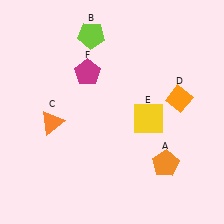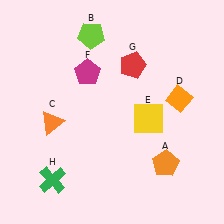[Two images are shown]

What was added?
A red pentagon (G), a green cross (H) were added in Image 2.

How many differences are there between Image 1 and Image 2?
There are 2 differences between the two images.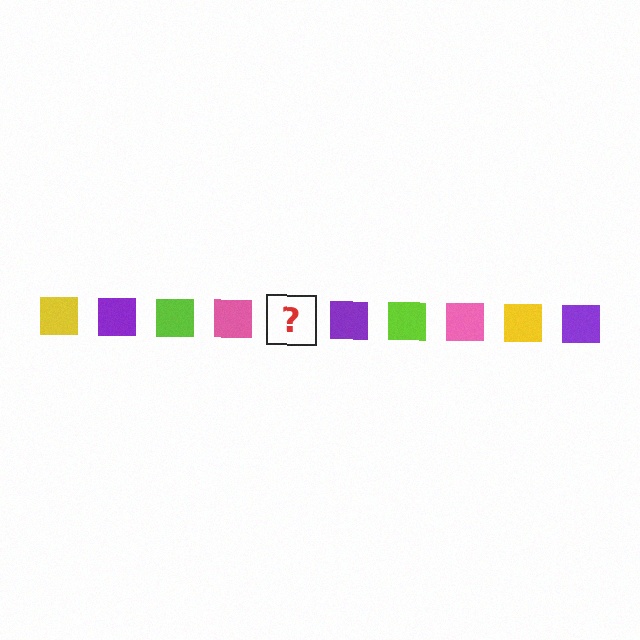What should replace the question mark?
The question mark should be replaced with a yellow square.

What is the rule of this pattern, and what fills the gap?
The rule is that the pattern cycles through yellow, purple, lime, pink squares. The gap should be filled with a yellow square.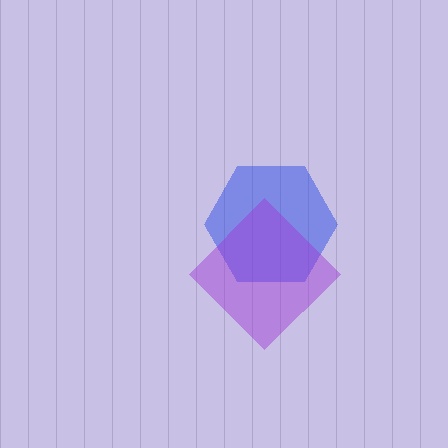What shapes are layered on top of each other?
The layered shapes are: a blue hexagon, a purple diamond.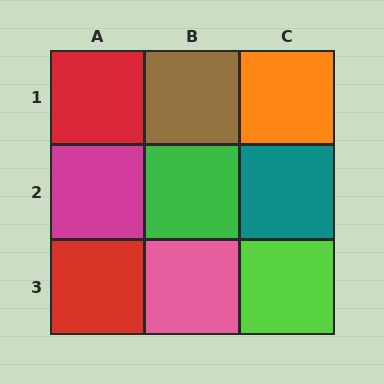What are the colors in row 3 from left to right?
Red, pink, lime.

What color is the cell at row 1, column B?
Brown.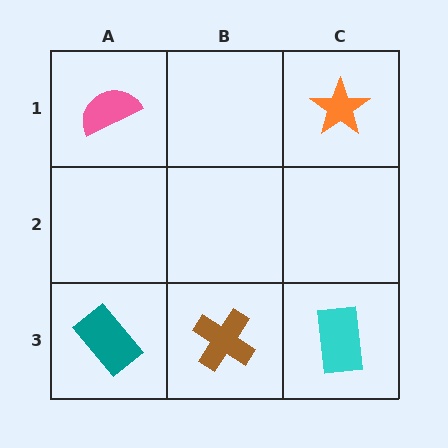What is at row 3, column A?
A teal rectangle.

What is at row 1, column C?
An orange star.